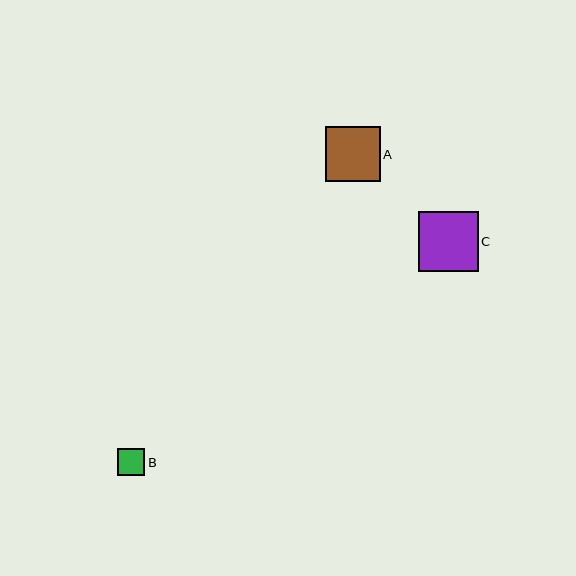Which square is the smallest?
Square B is the smallest with a size of approximately 27 pixels.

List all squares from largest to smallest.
From largest to smallest: C, A, B.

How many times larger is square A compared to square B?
Square A is approximately 2.1 times the size of square B.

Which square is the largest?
Square C is the largest with a size of approximately 60 pixels.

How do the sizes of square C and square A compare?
Square C and square A are approximately the same size.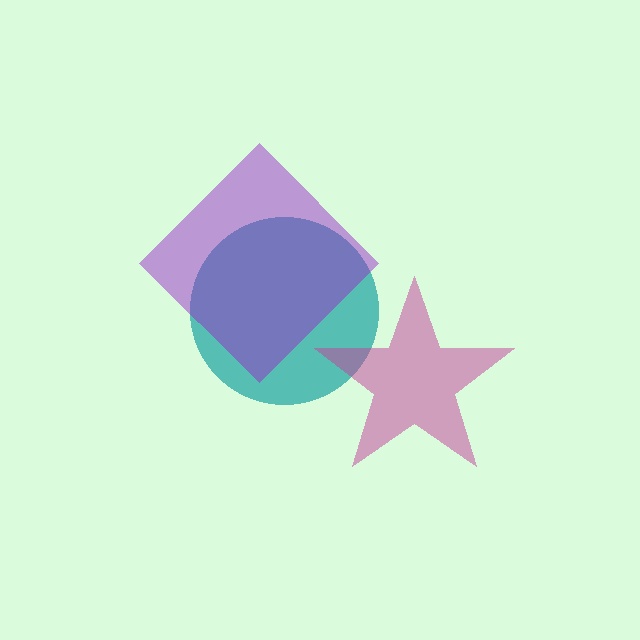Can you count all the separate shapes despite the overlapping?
Yes, there are 3 separate shapes.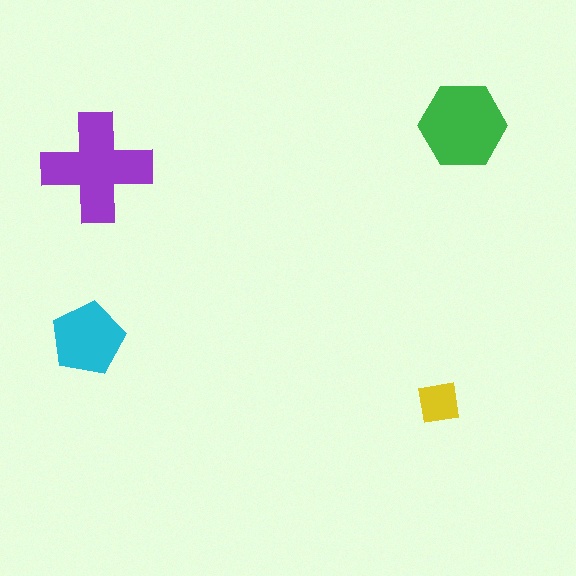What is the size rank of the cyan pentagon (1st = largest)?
3rd.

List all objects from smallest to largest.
The yellow square, the cyan pentagon, the green hexagon, the purple cross.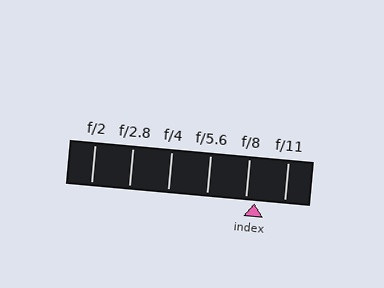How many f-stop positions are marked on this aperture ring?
There are 6 f-stop positions marked.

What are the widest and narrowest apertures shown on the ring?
The widest aperture shown is f/2 and the narrowest is f/11.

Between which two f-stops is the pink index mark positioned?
The index mark is between f/8 and f/11.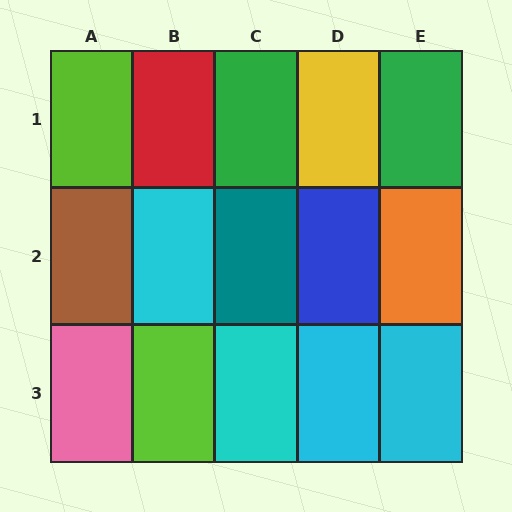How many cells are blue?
1 cell is blue.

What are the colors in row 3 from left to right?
Pink, lime, cyan, cyan, cyan.